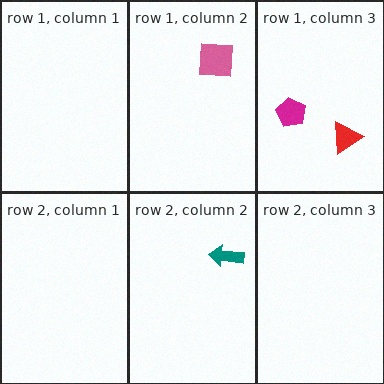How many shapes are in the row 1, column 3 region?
2.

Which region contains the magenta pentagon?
The row 1, column 3 region.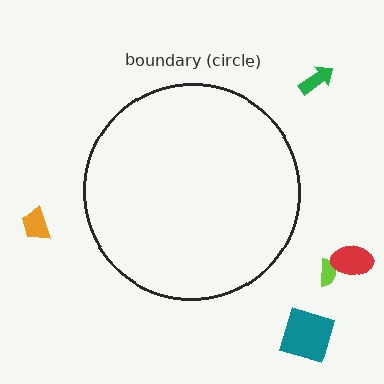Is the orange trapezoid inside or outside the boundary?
Outside.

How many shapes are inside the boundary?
0 inside, 5 outside.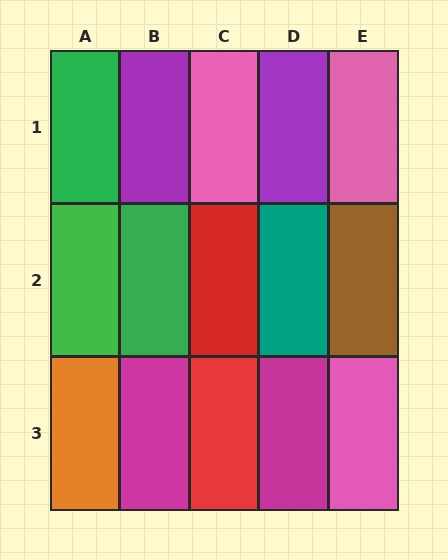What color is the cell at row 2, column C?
Red.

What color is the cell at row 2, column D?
Teal.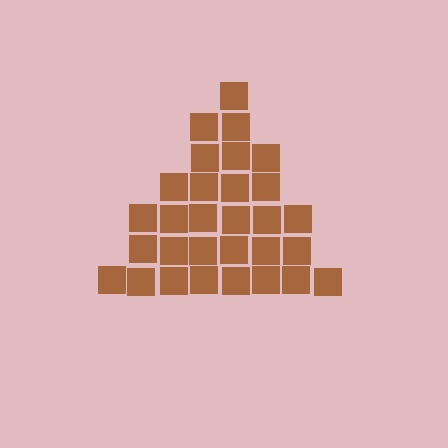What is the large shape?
The large shape is a triangle.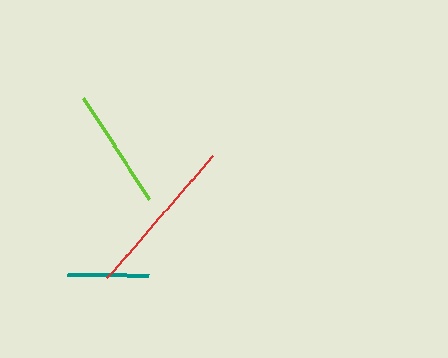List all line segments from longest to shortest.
From longest to shortest: red, lime, teal.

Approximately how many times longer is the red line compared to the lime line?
The red line is approximately 1.3 times the length of the lime line.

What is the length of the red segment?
The red segment is approximately 162 pixels long.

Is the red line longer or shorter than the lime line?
The red line is longer than the lime line.